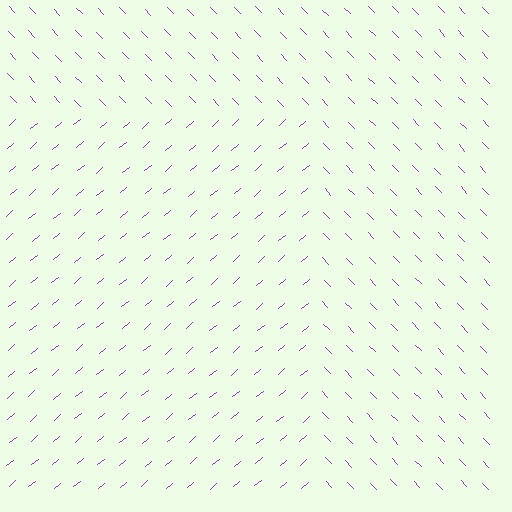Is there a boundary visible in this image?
Yes, there is a texture boundary formed by a change in line orientation.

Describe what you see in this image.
The image is filled with small purple line segments. A rectangle region in the image has lines oriented differently from the surrounding lines, creating a visible texture boundary.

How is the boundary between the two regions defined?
The boundary is defined purely by a change in line orientation (approximately 87 degrees difference). All lines are the same color and thickness.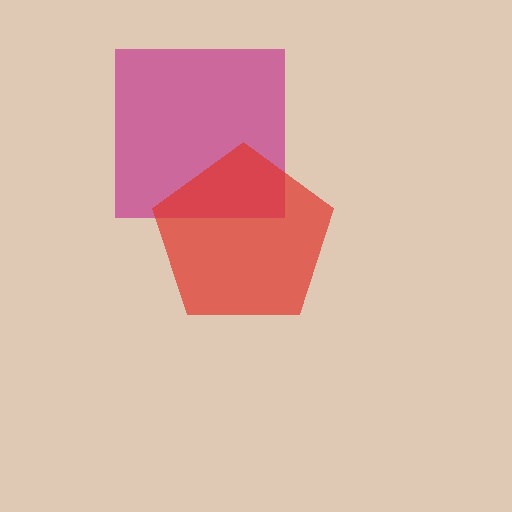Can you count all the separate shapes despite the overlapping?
Yes, there are 2 separate shapes.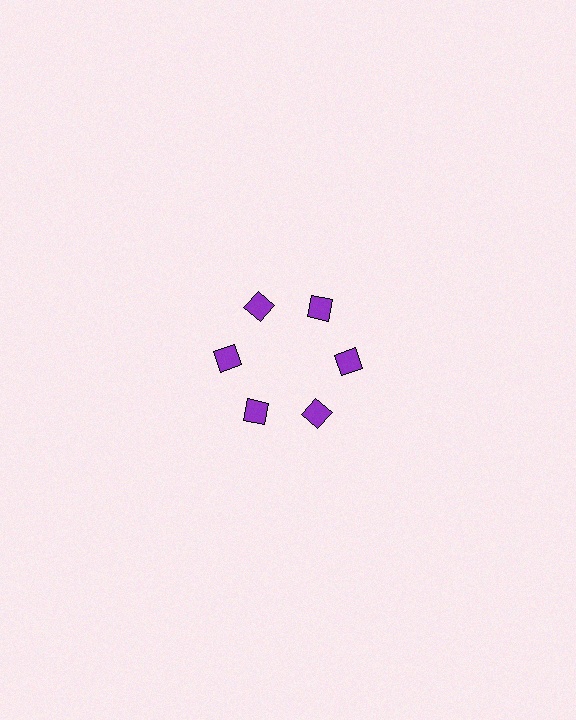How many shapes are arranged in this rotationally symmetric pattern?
There are 6 shapes, arranged in 6 groups of 1.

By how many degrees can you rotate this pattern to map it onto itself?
The pattern maps onto itself every 60 degrees of rotation.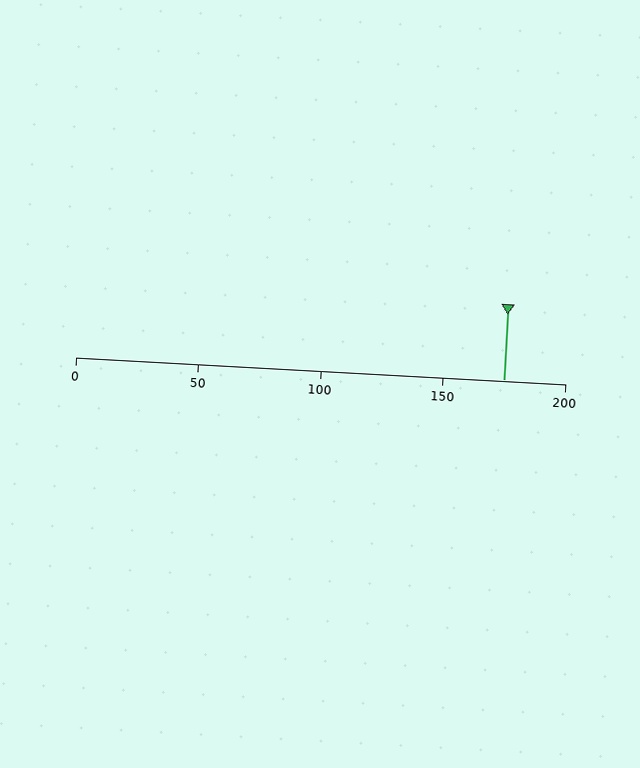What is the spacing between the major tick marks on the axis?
The major ticks are spaced 50 apart.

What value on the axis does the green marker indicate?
The marker indicates approximately 175.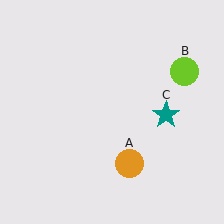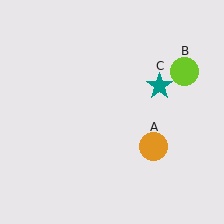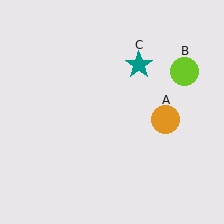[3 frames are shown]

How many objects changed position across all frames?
2 objects changed position: orange circle (object A), teal star (object C).